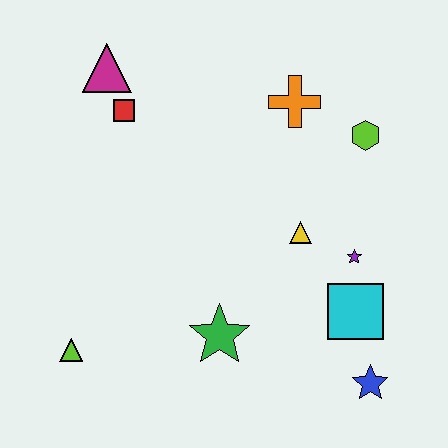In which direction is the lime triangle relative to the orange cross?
The lime triangle is below the orange cross.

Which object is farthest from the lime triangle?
The lime hexagon is farthest from the lime triangle.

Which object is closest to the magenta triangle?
The red square is closest to the magenta triangle.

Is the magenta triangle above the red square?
Yes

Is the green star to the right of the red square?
Yes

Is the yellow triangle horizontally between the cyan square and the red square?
Yes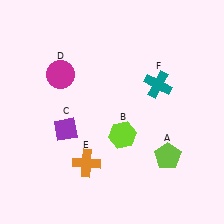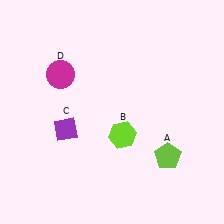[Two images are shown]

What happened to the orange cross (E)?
The orange cross (E) was removed in Image 2. It was in the bottom-left area of Image 1.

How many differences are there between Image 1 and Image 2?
There are 2 differences between the two images.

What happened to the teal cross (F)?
The teal cross (F) was removed in Image 2. It was in the top-right area of Image 1.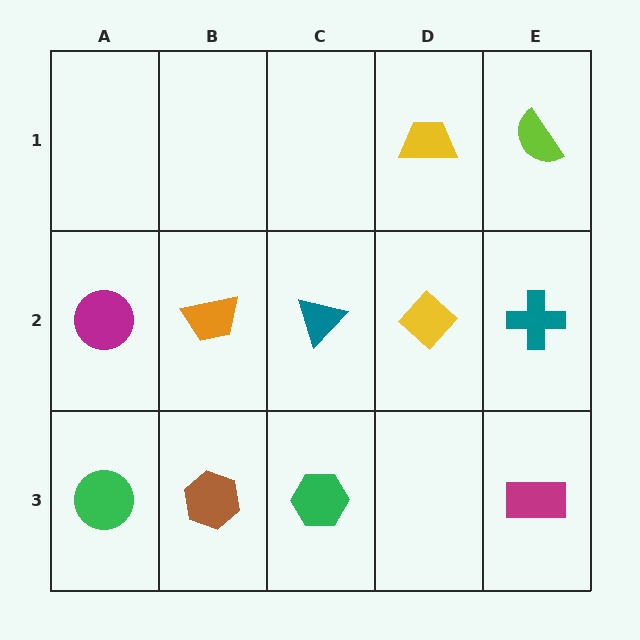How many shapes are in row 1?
2 shapes.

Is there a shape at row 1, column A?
No, that cell is empty.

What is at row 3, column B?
A brown hexagon.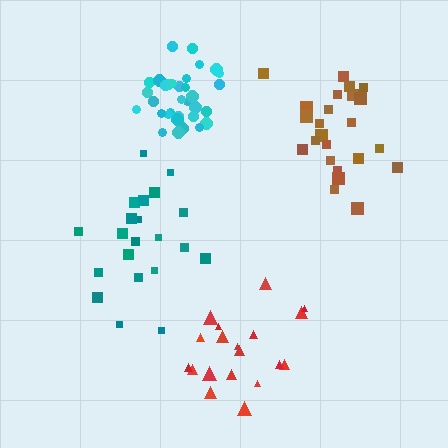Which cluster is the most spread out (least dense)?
Red.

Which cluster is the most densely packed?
Cyan.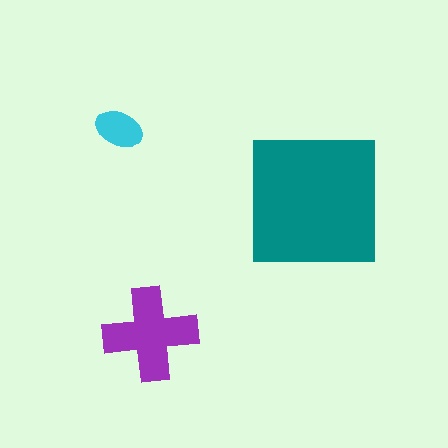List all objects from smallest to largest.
The cyan ellipse, the purple cross, the teal square.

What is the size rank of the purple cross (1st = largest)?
2nd.